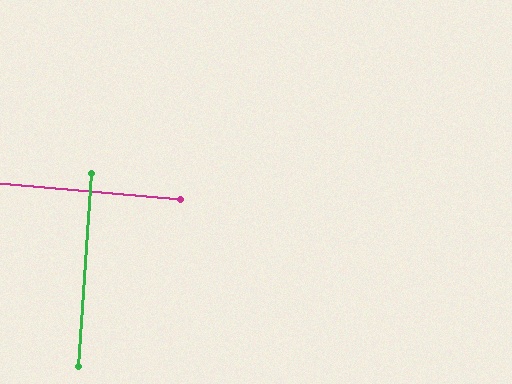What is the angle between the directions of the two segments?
Approximately 89 degrees.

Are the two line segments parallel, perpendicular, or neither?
Perpendicular — they meet at approximately 89°.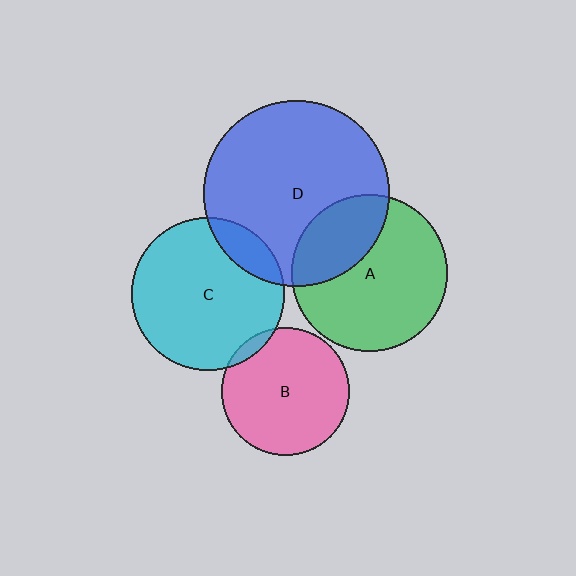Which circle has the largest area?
Circle D (blue).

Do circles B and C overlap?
Yes.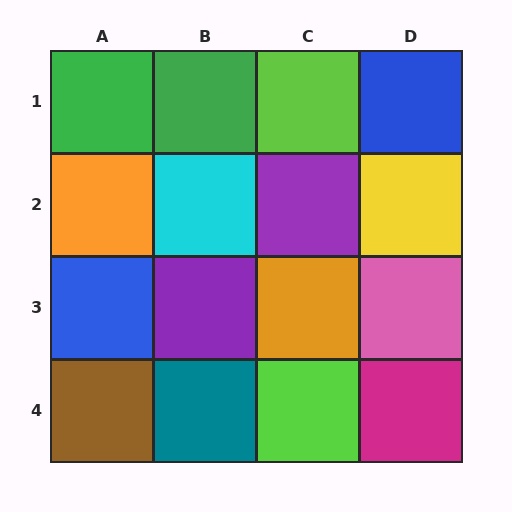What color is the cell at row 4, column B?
Teal.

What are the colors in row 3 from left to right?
Blue, purple, orange, pink.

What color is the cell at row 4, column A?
Brown.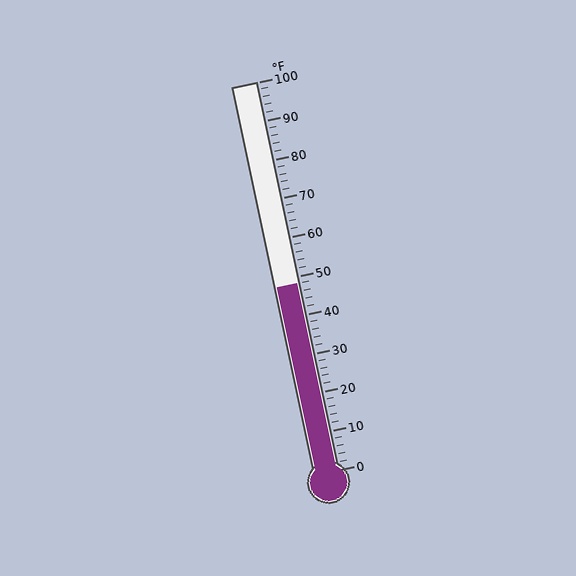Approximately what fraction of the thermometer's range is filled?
The thermometer is filled to approximately 50% of its range.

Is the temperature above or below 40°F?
The temperature is above 40°F.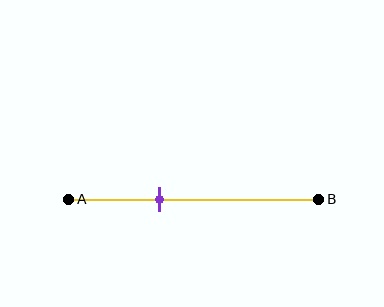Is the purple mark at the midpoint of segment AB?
No, the mark is at about 35% from A, not at the 50% midpoint.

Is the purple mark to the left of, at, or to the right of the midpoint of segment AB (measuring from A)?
The purple mark is to the left of the midpoint of segment AB.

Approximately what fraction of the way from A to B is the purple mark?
The purple mark is approximately 35% of the way from A to B.